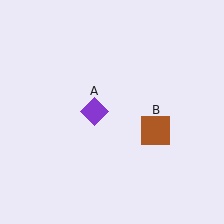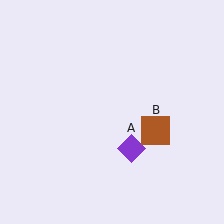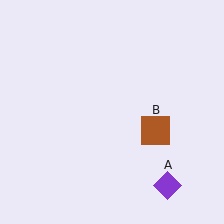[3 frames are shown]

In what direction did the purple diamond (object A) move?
The purple diamond (object A) moved down and to the right.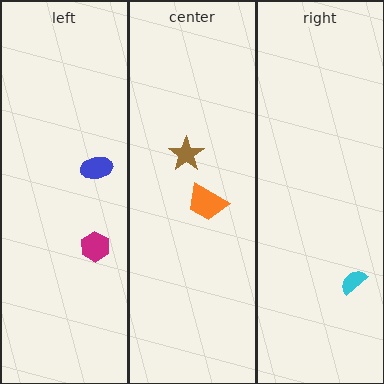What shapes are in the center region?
The orange trapezoid, the brown star.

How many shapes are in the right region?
1.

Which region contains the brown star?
The center region.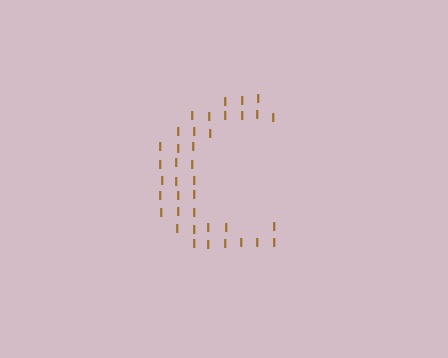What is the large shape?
The large shape is the letter C.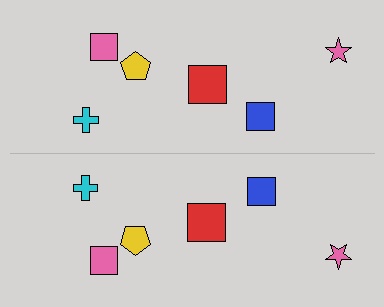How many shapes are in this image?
There are 12 shapes in this image.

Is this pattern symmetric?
Yes, this pattern has bilateral (reflection) symmetry.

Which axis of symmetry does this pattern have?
The pattern has a horizontal axis of symmetry running through the center of the image.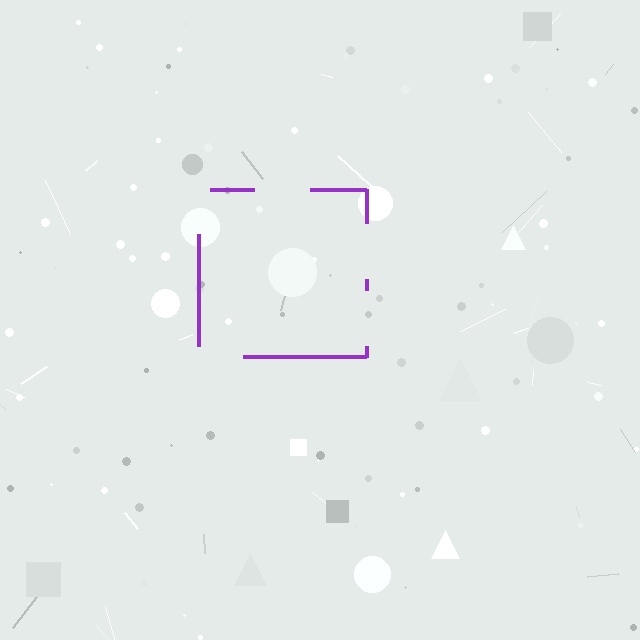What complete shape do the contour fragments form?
The contour fragments form a square.